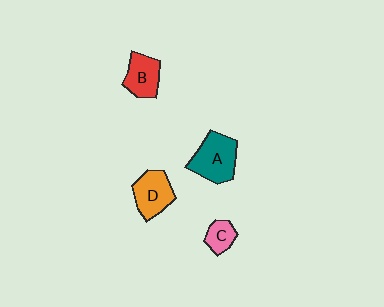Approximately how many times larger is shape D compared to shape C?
Approximately 1.8 times.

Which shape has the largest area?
Shape A (teal).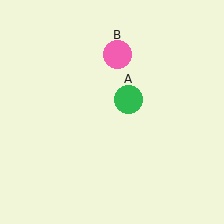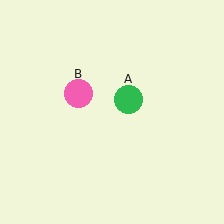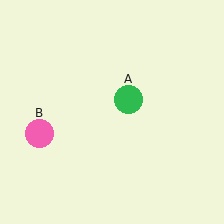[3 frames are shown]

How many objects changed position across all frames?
1 object changed position: pink circle (object B).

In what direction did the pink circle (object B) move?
The pink circle (object B) moved down and to the left.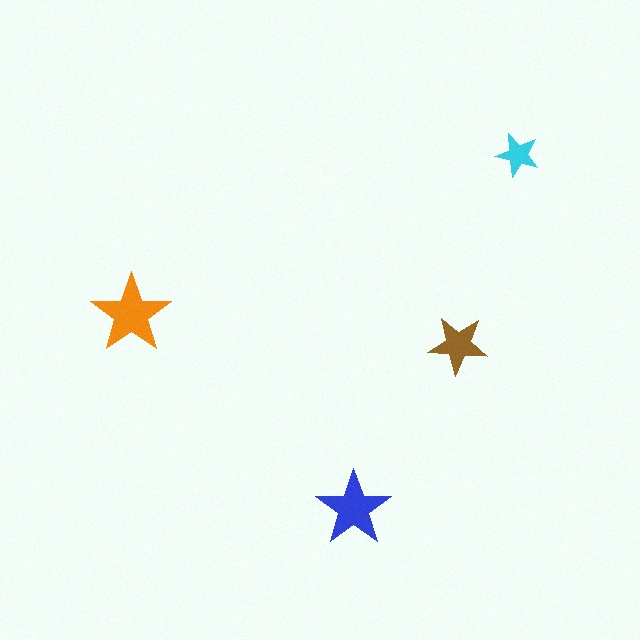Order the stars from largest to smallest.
the orange one, the blue one, the brown one, the cyan one.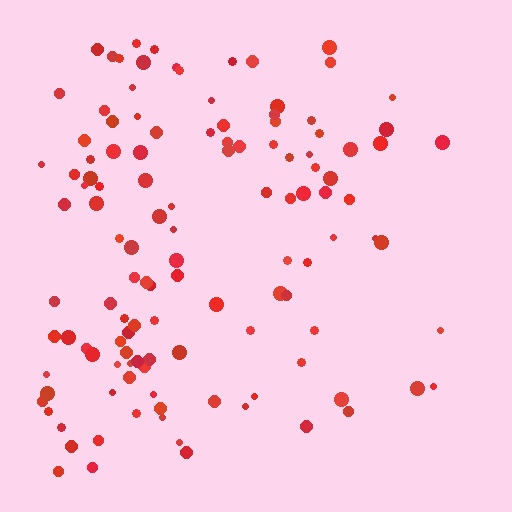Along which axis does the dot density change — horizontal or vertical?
Horizontal.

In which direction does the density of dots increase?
From right to left, with the left side densest.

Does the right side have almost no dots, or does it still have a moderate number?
Still a moderate number, just noticeably fewer than the left.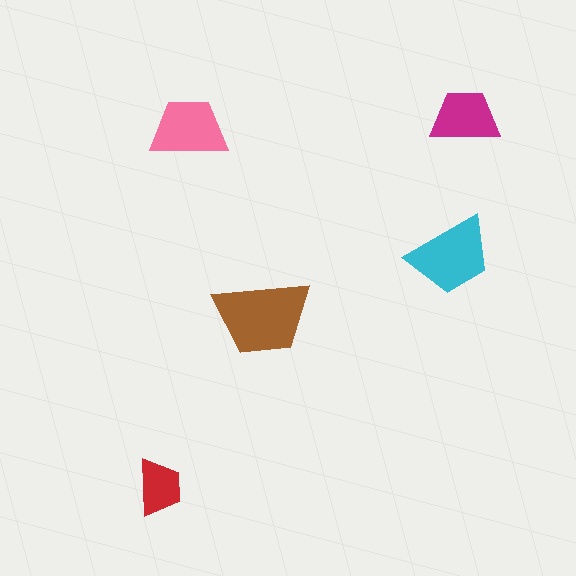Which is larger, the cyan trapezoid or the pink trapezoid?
The cyan one.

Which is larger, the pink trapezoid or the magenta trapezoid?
The pink one.